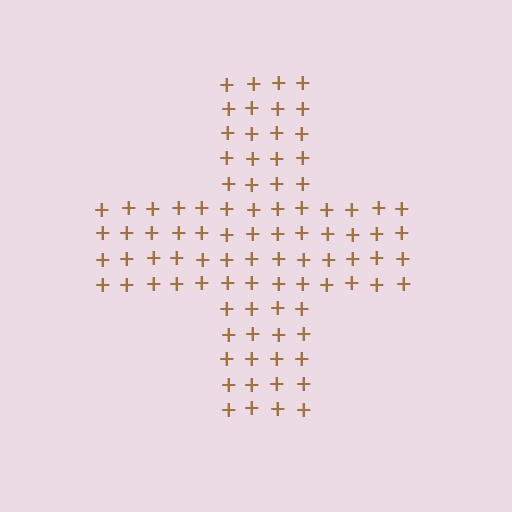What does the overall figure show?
The overall figure shows a cross.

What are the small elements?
The small elements are plus signs.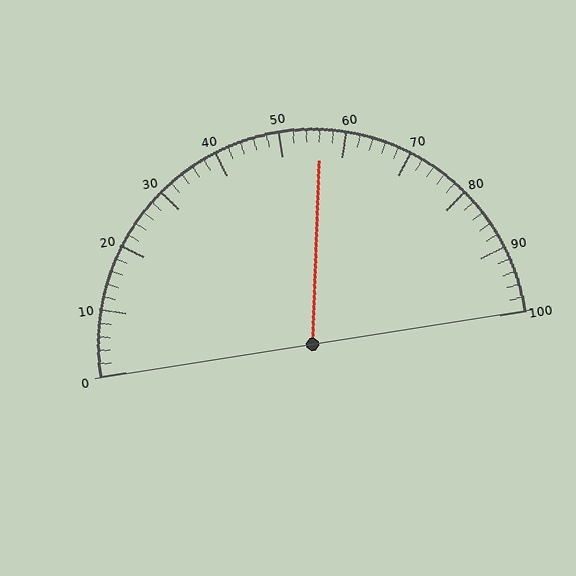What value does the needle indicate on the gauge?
The needle indicates approximately 56.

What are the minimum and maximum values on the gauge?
The gauge ranges from 0 to 100.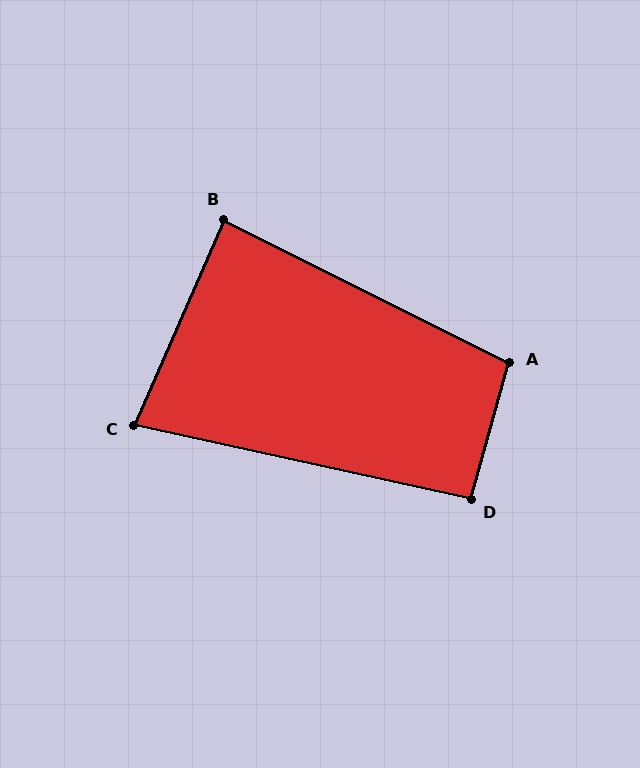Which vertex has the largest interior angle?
A, at approximately 101 degrees.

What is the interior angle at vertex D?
Approximately 93 degrees (approximately right).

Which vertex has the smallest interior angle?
C, at approximately 79 degrees.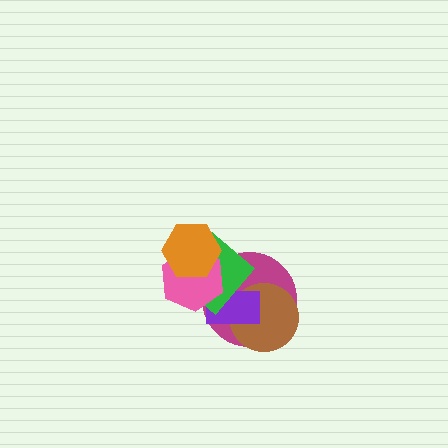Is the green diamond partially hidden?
Yes, it is partially covered by another shape.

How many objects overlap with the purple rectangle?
4 objects overlap with the purple rectangle.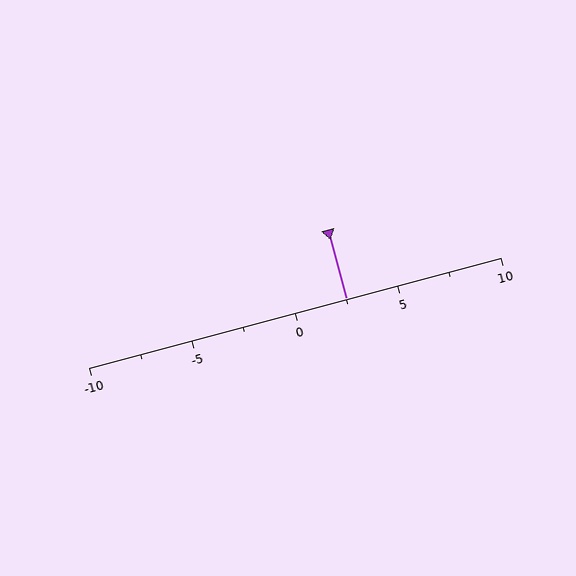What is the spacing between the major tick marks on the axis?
The major ticks are spaced 5 apart.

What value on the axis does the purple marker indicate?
The marker indicates approximately 2.5.